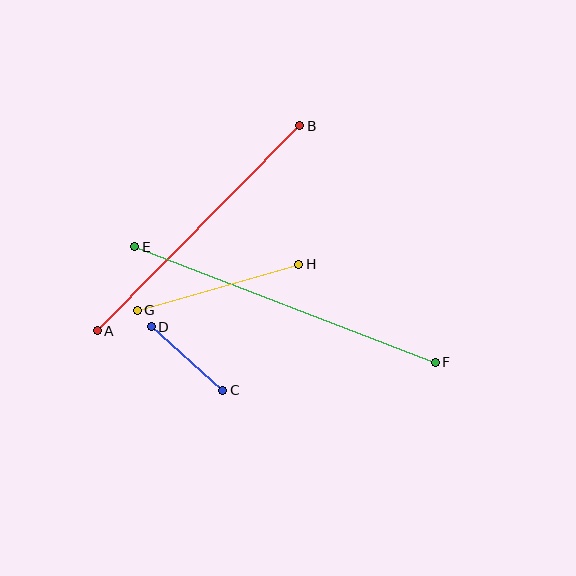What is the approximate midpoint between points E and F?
The midpoint is at approximately (285, 304) pixels.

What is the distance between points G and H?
The distance is approximately 168 pixels.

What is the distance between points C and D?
The distance is approximately 95 pixels.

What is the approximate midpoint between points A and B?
The midpoint is at approximately (199, 228) pixels.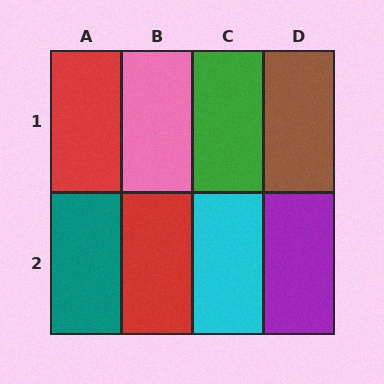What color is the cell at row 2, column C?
Cyan.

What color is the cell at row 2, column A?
Teal.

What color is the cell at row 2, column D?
Purple.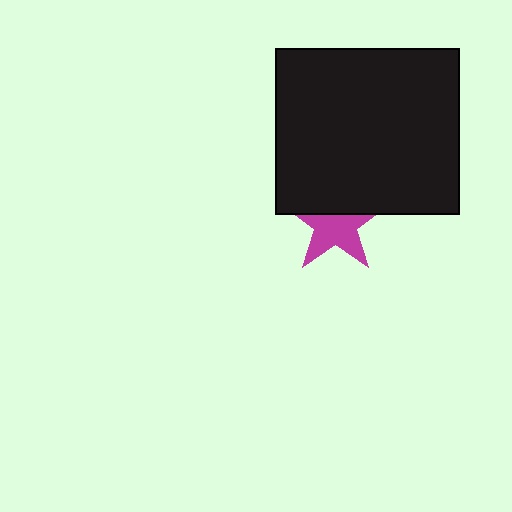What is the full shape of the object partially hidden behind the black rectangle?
The partially hidden object is a magenta star.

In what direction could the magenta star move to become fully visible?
The magenta star could move down. That would shift it out from behind the black rectangle entirely.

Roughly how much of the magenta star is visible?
About half of it is visible (roughly 60%).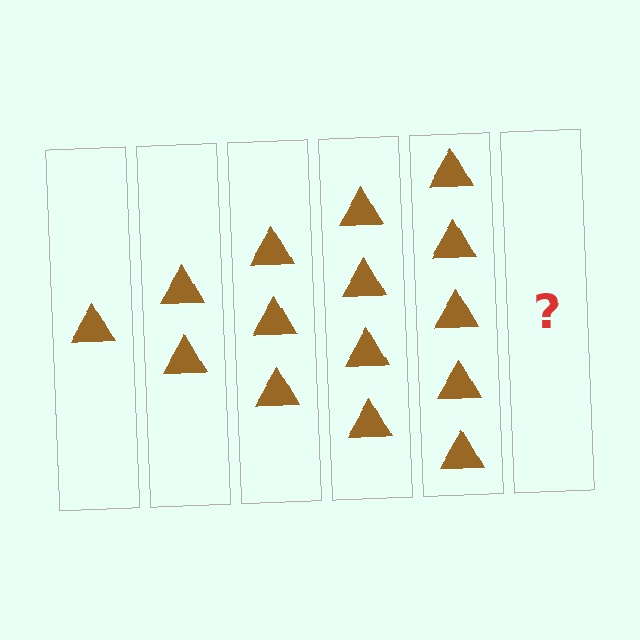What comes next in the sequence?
The next element should be 6 triangles.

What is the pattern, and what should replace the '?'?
The pattern is that each step adds one more triangle. The '?' should be 6 triangles.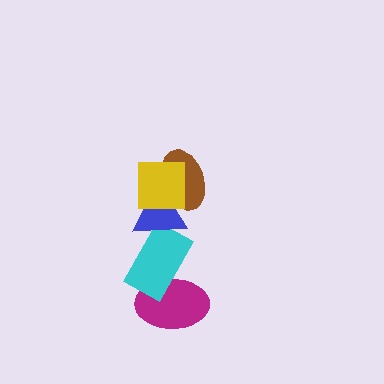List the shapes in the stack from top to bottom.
From top to bottom: the yellow square, the brown ellipse, the blue triangle, the cyan rectangle, the magenta ellipse.